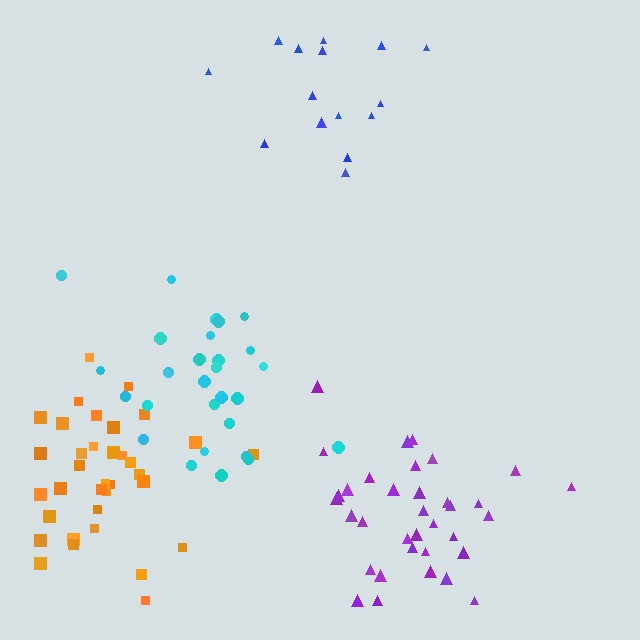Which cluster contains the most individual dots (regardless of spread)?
Purple (35).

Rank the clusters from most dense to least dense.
purple, orange, cyan, blue.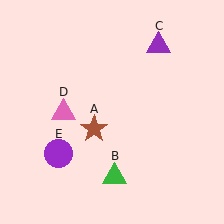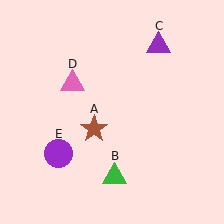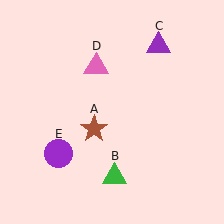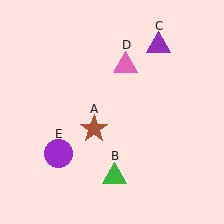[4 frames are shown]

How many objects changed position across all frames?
1 object changed position: pink triangle (object D).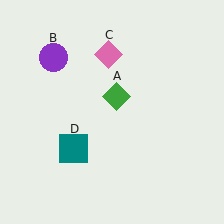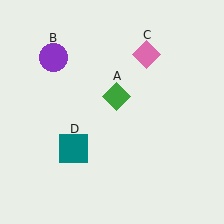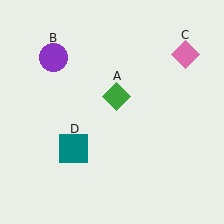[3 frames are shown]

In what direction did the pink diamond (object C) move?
The pink diamond (object C) moved right.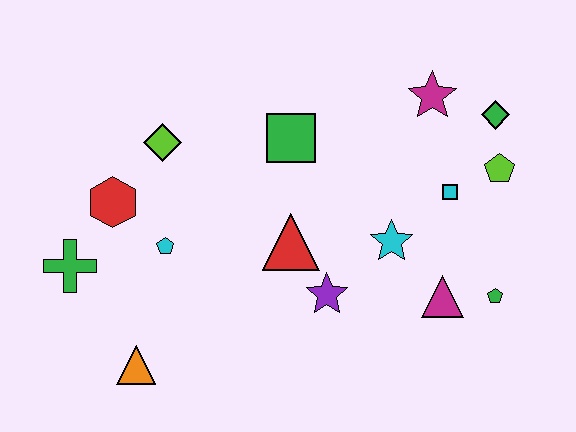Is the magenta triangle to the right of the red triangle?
Yes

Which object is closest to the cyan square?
The lime pentagon is closest to the cyan square.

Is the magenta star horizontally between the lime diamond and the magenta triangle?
Yes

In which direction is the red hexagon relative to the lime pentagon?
The red hexagon is to the left of the lime pentagon.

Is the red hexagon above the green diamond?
No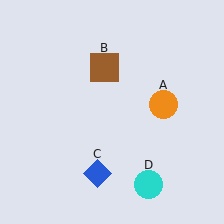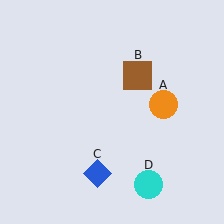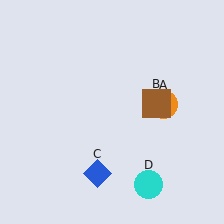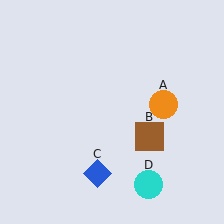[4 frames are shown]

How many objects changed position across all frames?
1 object changed position: brown square (object B).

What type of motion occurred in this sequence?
The brown square (object B) rotated clockwise around the center of the scene.